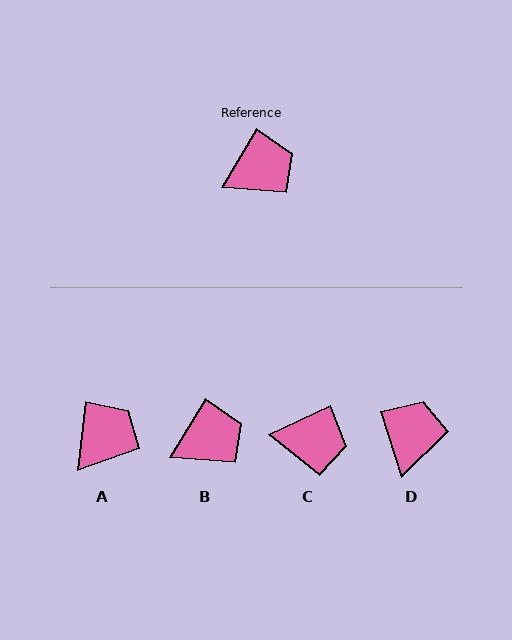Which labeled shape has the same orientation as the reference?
B.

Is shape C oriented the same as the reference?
No, it is off by about 34 degrees.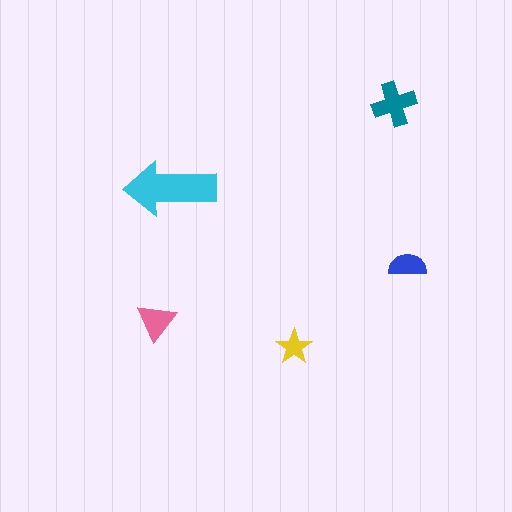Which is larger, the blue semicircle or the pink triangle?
The pink triangle.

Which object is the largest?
The cyan arrow.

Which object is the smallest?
The yellow star.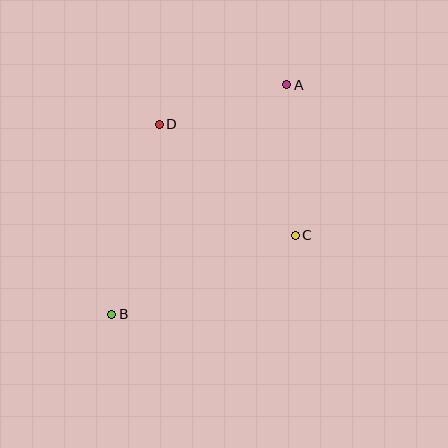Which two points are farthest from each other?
Points A and B are farthest from each other.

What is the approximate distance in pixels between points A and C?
The distance between A and C is approximately 151 pixels.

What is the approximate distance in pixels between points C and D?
The distance between C and D is approximately 176 pixels.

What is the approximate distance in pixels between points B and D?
The distance between B and D is approximately 196 pixels.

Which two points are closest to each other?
Points A and D are closest to each other.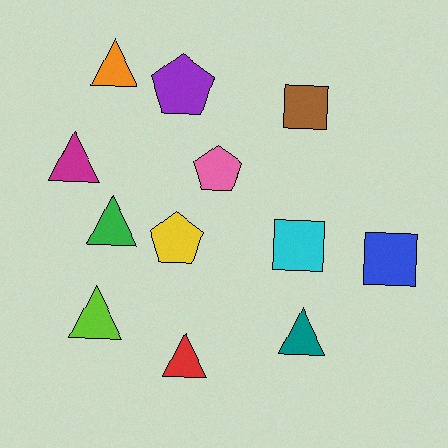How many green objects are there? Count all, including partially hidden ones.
There is 1 green object.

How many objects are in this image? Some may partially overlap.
There are 12 objects.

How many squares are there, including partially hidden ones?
There are 3 squares.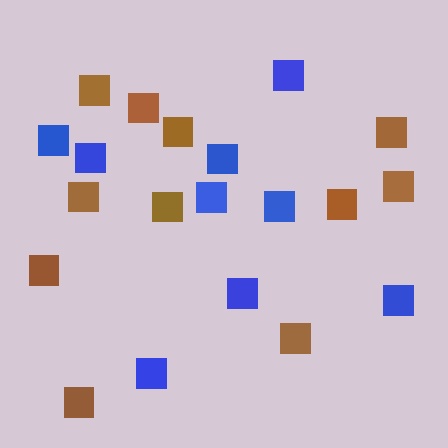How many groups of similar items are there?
There are 2 groups: one group of brown squares (11) and one group of blue squares (9).